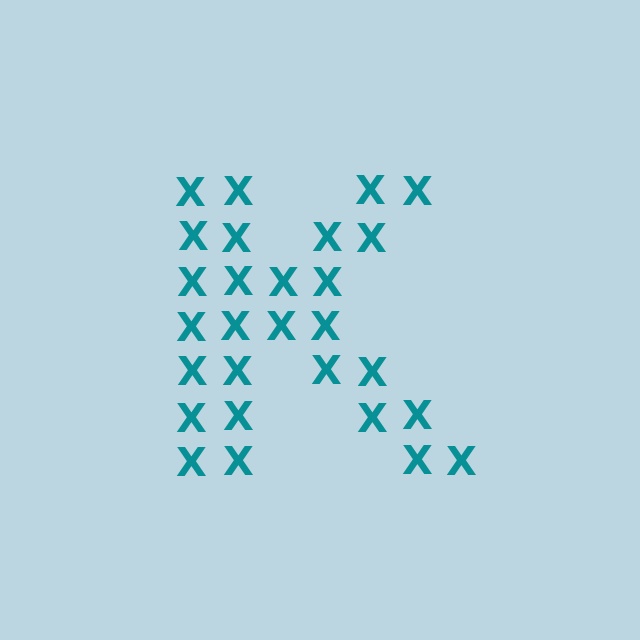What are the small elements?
The small elements are letter X's.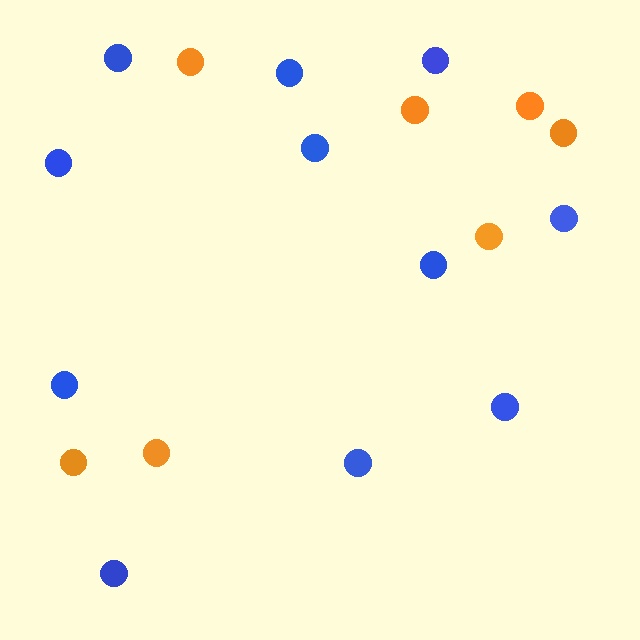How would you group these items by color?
There are 2 groups: one group of blue circles (11) and one group of orange circles (7).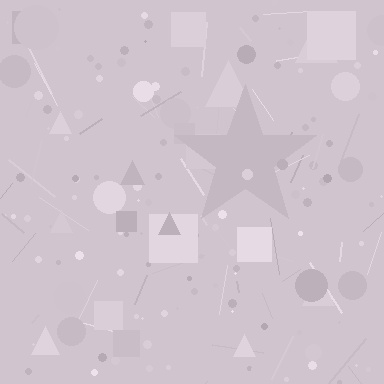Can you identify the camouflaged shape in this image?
The camouflaged shape is a star.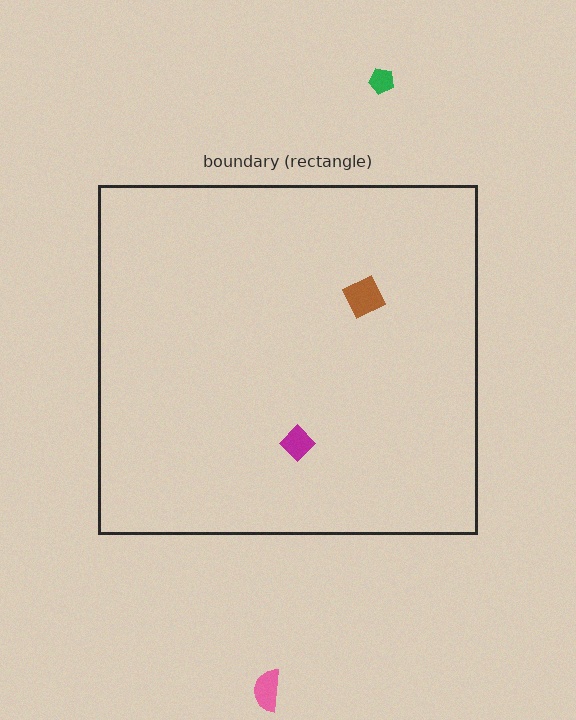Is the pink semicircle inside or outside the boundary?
Outside.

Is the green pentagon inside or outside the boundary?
Outside.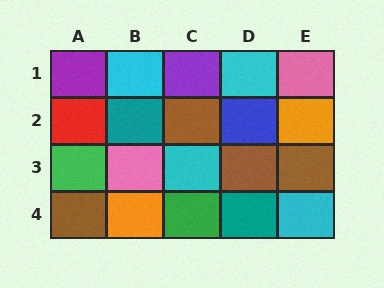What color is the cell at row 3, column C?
Cyan.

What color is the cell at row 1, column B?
Cyan.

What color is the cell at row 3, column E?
Brown.